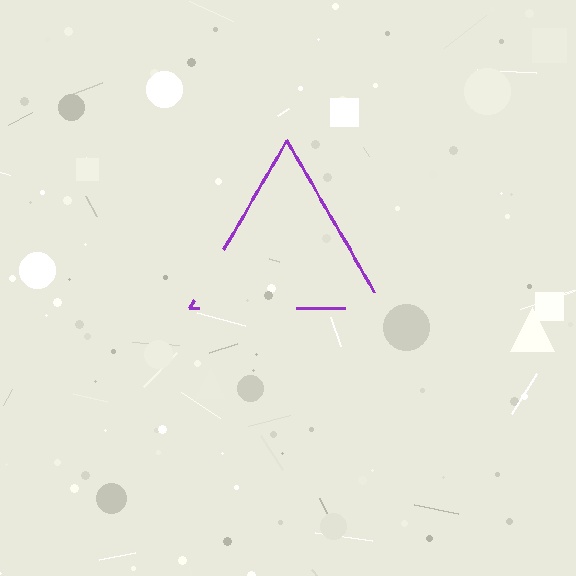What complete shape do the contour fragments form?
The contour fragments form a triangle.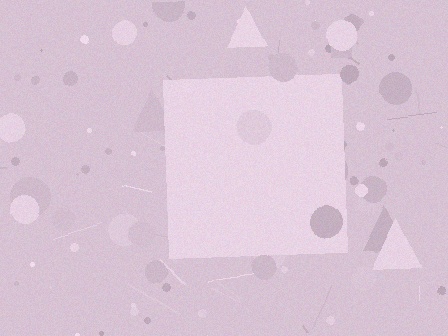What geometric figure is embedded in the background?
A square is embedded in the background.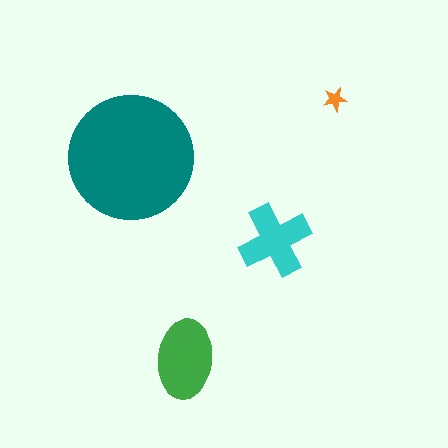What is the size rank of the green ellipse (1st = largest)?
2nd.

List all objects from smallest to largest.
The orange star, the cyan cross, the green ellipse, the teal circle.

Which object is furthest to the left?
The teal circle is leftmost.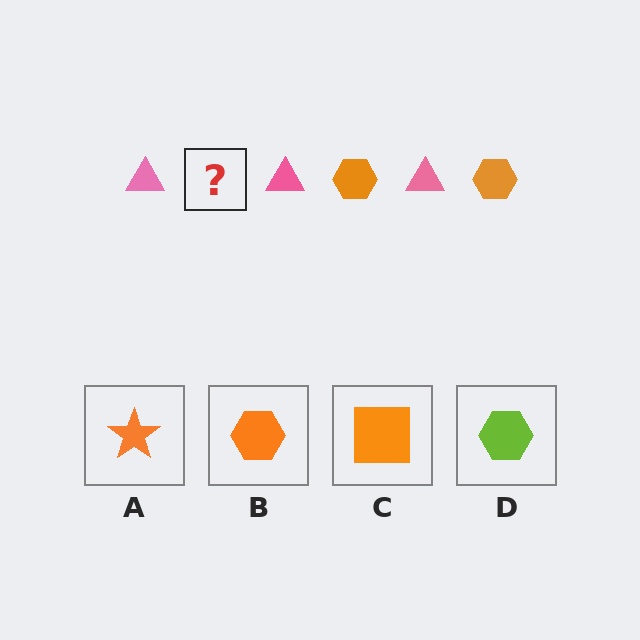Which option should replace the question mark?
Option B.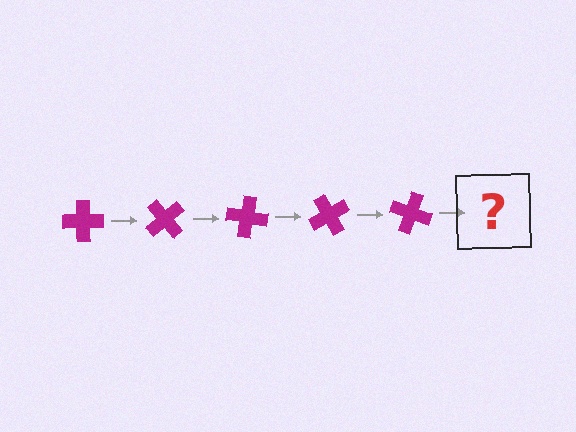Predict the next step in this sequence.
The next step is a magenta cross rotated 250 degrees.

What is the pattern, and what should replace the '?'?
The pattern is that the cross rotates 50 degrees each step. The '?' should be a magenta cross rotated 250 degrees.